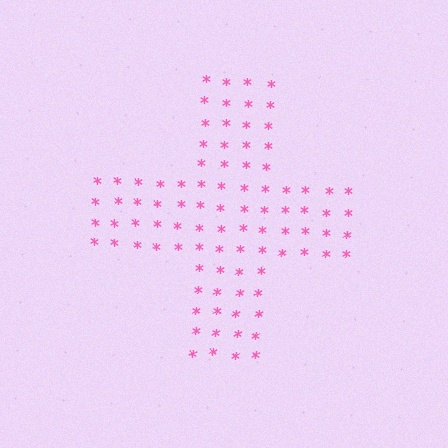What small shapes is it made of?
It is made of small asterisks.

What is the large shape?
The large shape is a cross.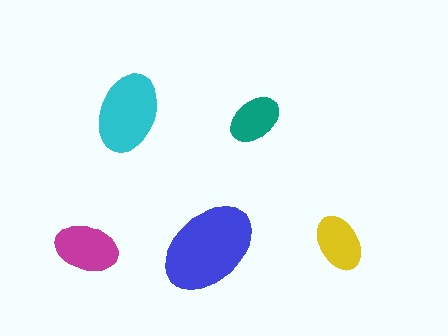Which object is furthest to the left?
The magenta ellipse is leftmost.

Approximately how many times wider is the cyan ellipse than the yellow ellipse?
About 1.5 times wider.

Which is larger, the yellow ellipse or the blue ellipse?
The blue one.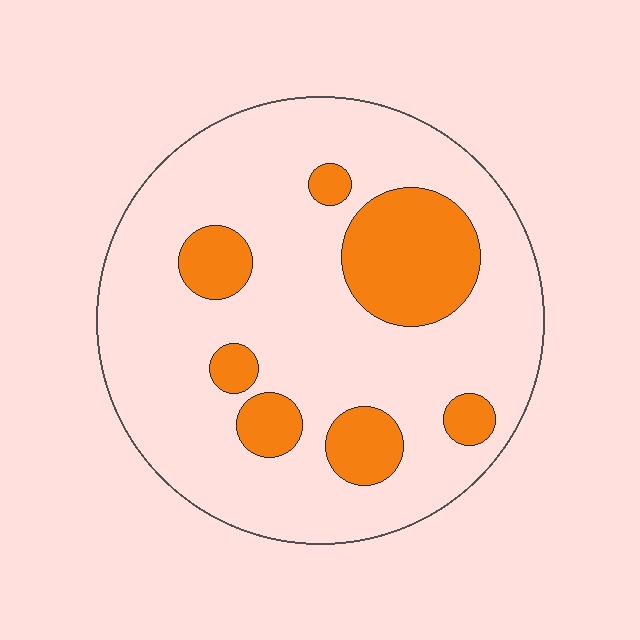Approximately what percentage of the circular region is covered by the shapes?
Approximately 20%.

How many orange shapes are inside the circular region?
7.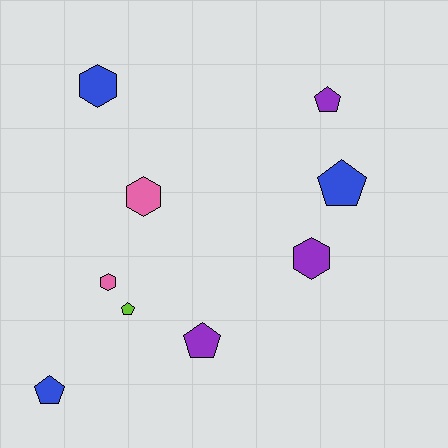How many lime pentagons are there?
There is 1 lime pentagon.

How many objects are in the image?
There are 9 objects.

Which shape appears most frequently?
Pentagon, with 5 objects.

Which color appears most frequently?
Purple, with 3 objects.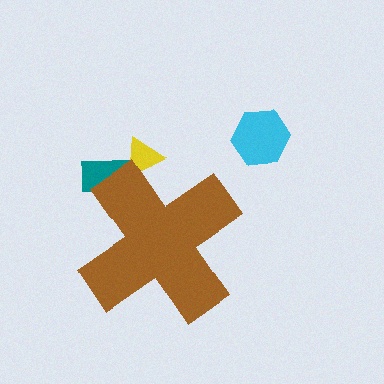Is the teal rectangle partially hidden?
Yes, the teal rectangle is partially hidden behind the brown cross.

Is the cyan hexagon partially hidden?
No, the cyan hexagon is fully visible.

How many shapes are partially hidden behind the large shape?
2 shapes are partially hidden.